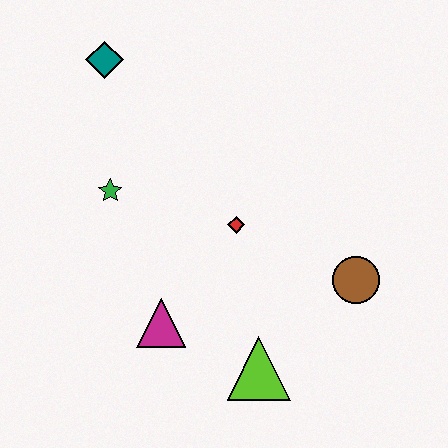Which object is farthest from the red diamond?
The teal diamond is farthest from the red diamond.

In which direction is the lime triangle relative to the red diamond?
The lime triangle is below the red diamond.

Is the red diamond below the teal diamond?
Yes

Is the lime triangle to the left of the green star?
No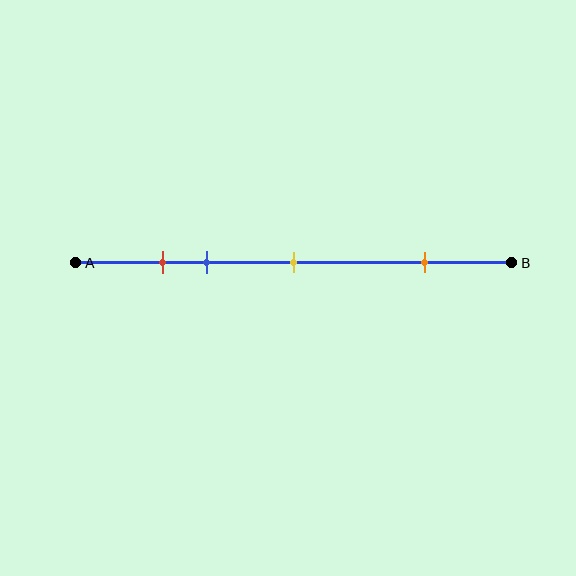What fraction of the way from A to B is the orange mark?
The orange mark is approximately 80% (0.8) of the way from A to B.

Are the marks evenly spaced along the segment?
No, the marks are not evenly spaced.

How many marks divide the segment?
There are 4 marks dividing the segment.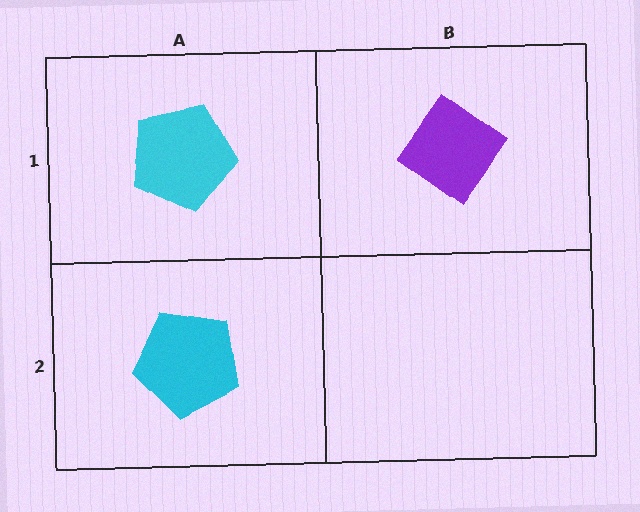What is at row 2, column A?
A cyan pentagon.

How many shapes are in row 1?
2 shapes.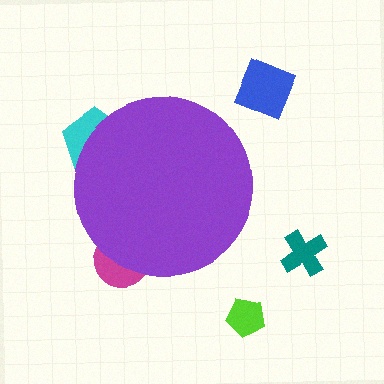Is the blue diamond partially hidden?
No, the blue diamond is fully visible.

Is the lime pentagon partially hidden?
No, the lime pentagon is fully visible.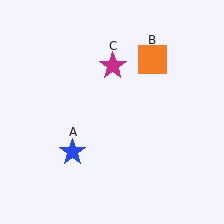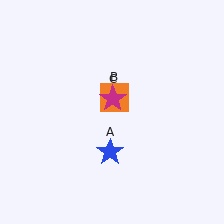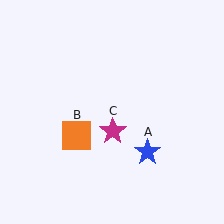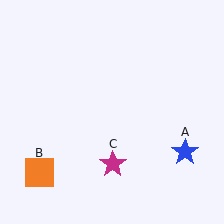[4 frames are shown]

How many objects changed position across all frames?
3 objects changed position: blue star (object A), orange square (object B), magenta star (object C).